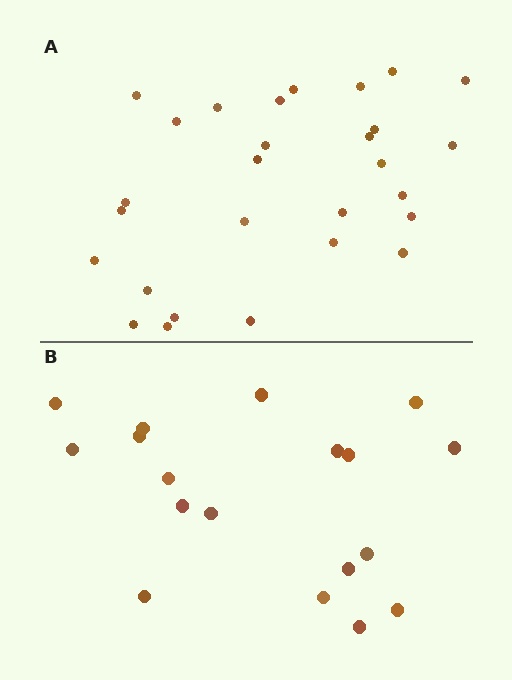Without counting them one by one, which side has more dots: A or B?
Region A (the top region) has more dots.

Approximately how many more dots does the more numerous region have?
Region A has roughly 10 or so more dots than region B.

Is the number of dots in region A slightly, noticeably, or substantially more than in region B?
Region A has substantially more. The ratio is roughly 1.6 to 1.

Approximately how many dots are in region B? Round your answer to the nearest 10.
About 20 dots. (The exact count is 18, which rounds to 20.)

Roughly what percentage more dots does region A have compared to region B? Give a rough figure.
About 55% more.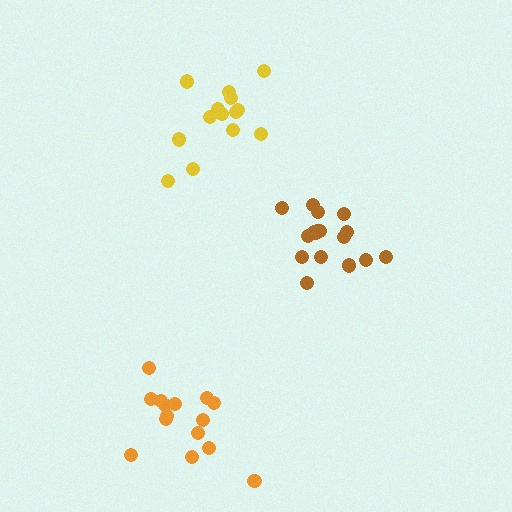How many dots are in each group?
Group 1: 17 dots, Group 2: 15 dots, Group 3: 14 dots (46 total).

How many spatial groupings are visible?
There are 3 spatial groupings.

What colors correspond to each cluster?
The clusters are colored: brown, orange, yellow.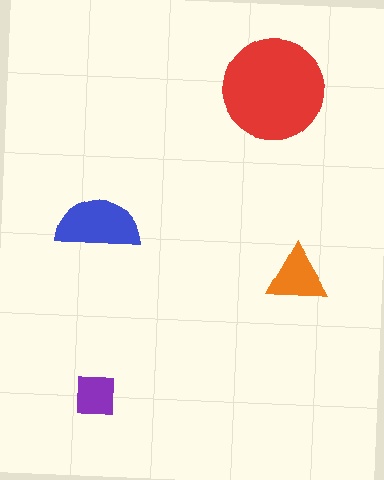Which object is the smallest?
The purple square.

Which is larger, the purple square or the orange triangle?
The orange triangle.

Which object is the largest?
The red circle.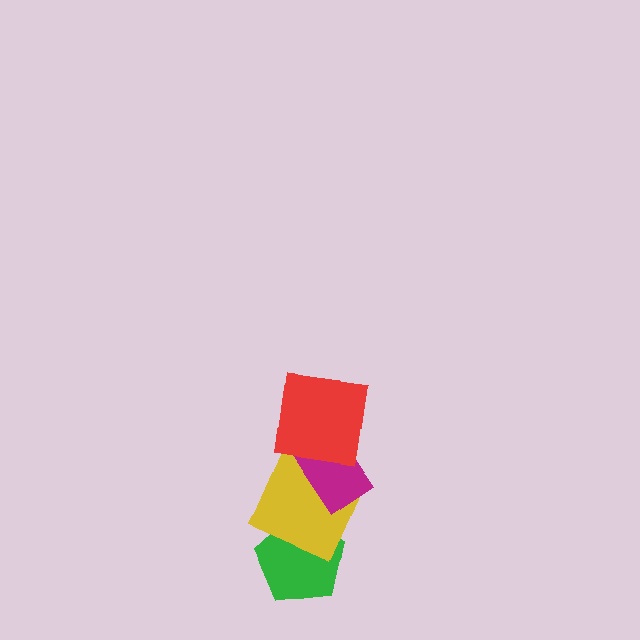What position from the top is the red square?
The red square is 1st from the top.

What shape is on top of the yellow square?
The magenta rectangle is on top of the yellow square.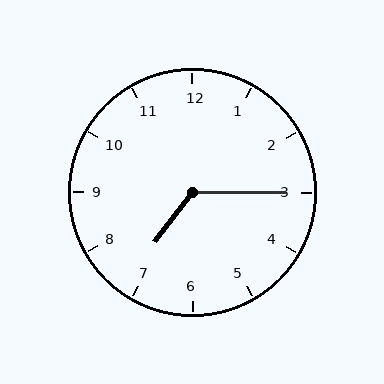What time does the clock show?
7:15.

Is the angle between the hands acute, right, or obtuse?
It is obtuse.